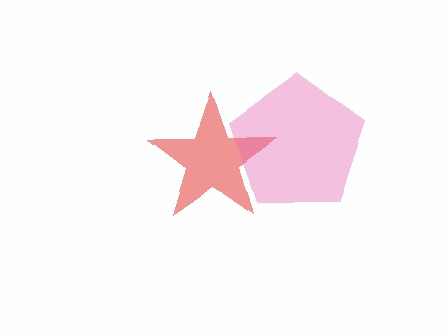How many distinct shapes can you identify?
There are 2 distinct shapes: a red star, a pink pentagon.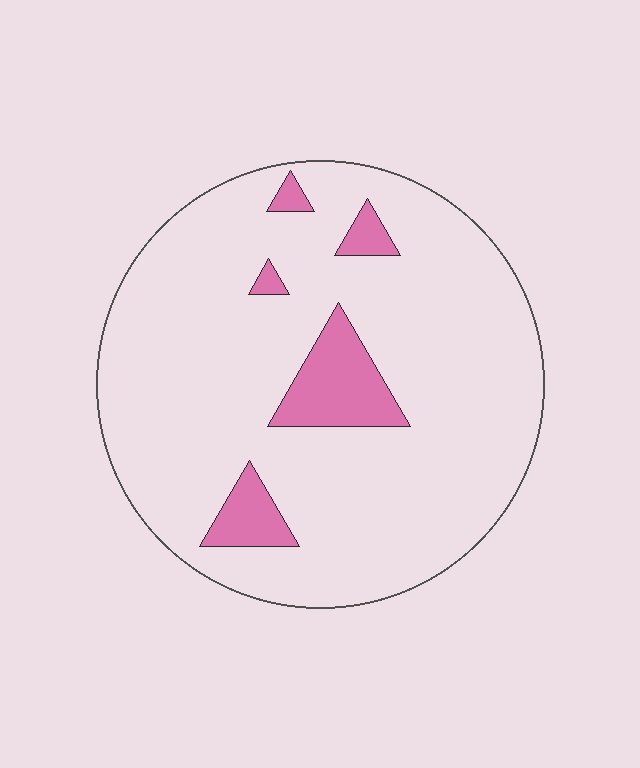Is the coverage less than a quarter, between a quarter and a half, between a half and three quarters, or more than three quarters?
Less than a quarter.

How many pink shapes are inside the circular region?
5.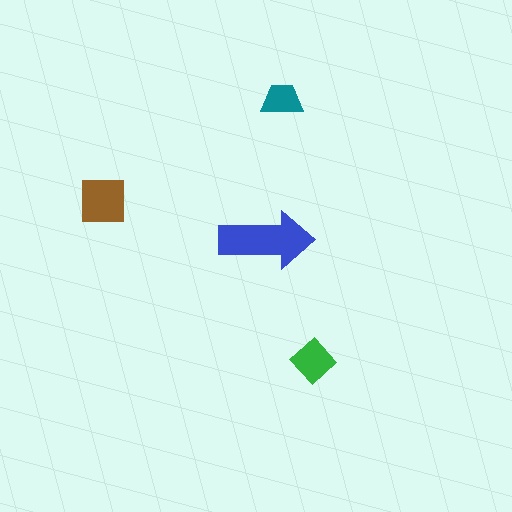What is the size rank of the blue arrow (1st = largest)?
1st.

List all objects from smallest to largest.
The teal trapezoid, the green diamond, the brown square, the blue arrow.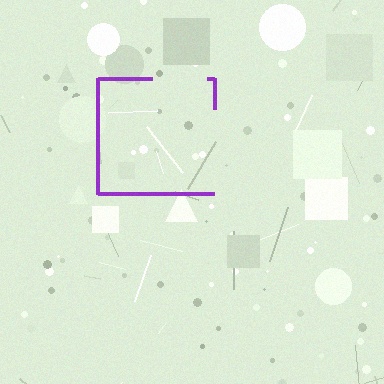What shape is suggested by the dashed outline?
The dashed outline suggests a square.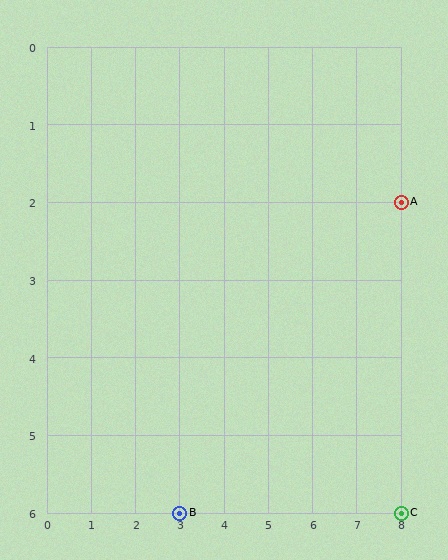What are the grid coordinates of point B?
Point B is at grid coordinates (3, 6).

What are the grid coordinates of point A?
Point A is at grid coordinates (8, 2).